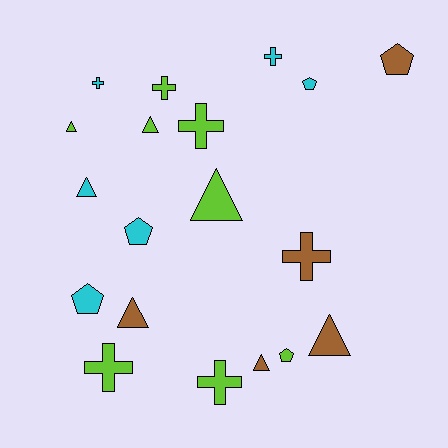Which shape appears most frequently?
Triangle, with 7 objects.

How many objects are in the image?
There are 19 objects.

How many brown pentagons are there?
There is 1 brown pentagon.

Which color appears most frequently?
Lime, with 8 objects.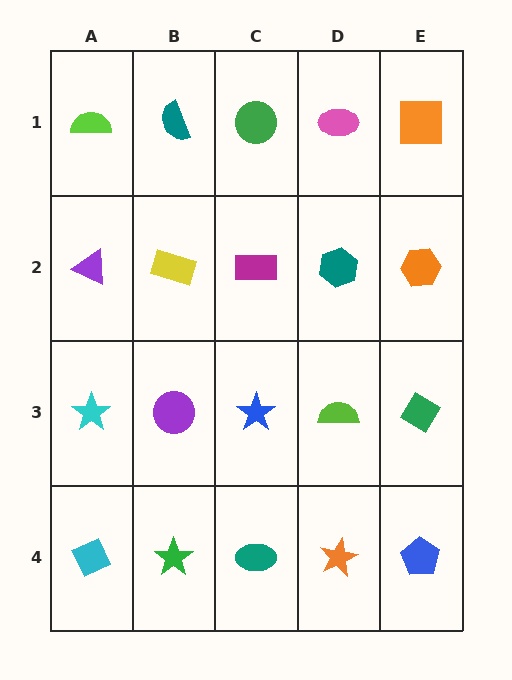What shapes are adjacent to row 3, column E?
An orange hexagon (row 2, column E), a blue pentagon (row 4, column E), a lime semicircle (row 3, column D).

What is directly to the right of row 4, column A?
A green star.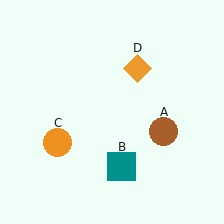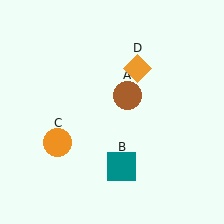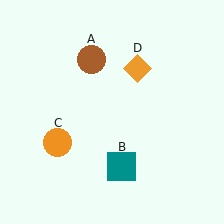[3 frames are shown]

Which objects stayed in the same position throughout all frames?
Teal square (object B) and orange circle (object C) and orange diamond (object D) remained stationary.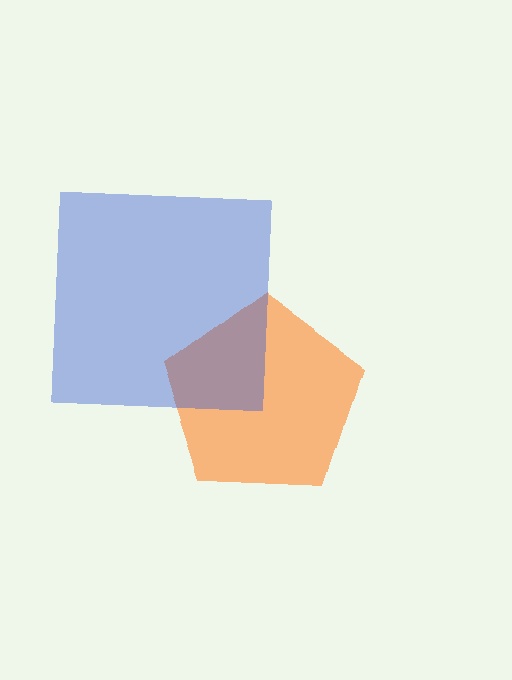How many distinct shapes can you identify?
There are 2 distinct shapes: an orange pentagon, a blue square.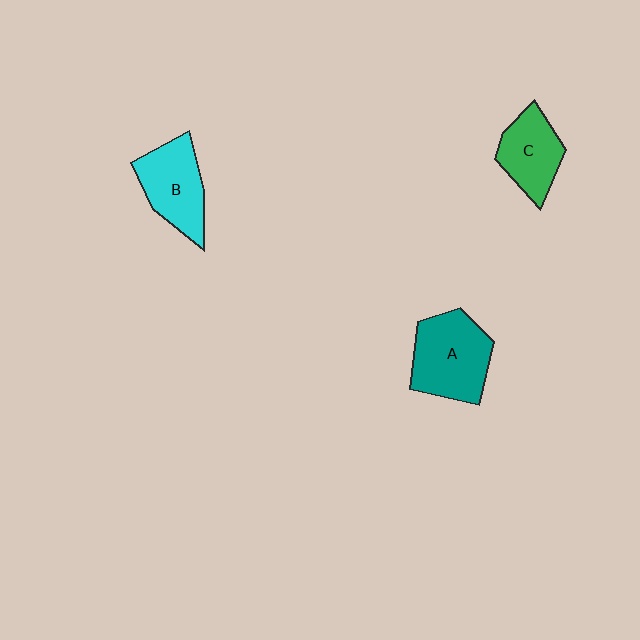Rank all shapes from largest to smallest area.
From largest to smallest: A (teal), B (cyan), C (green).